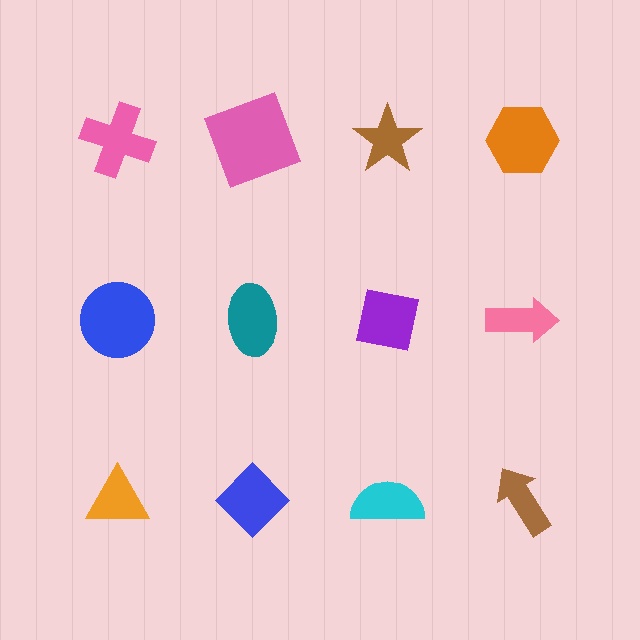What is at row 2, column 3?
A purple square.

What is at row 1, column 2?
A pink square.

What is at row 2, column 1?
A blue circle.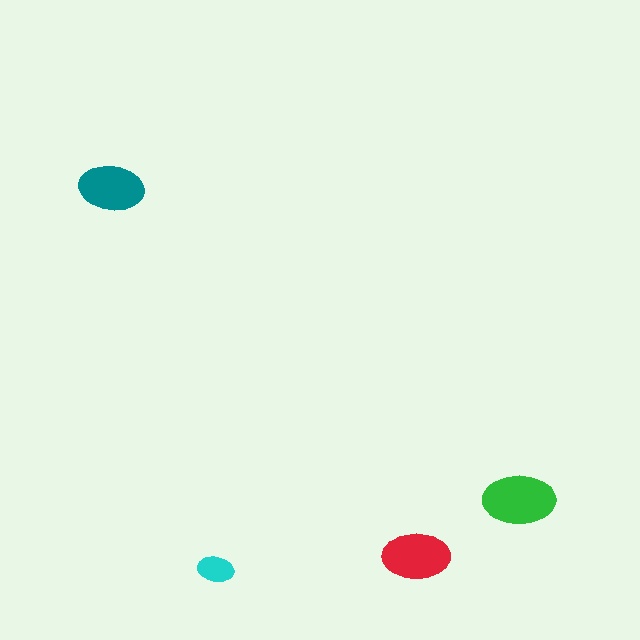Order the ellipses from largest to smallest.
the green one, the red one, the teal one, the cyan one.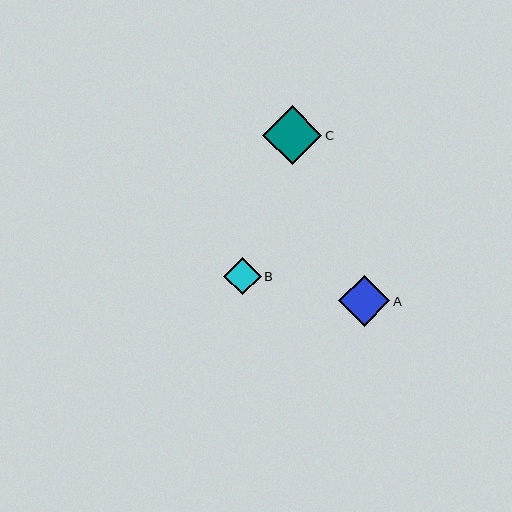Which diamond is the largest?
Diamond C is the largest with a size of approximately 59 pixels.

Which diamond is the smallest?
Diamond B is the smallest with a size of approximately 37 pixels.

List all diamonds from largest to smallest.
From largest to smallest: C, A, B.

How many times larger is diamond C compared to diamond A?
Diamond C is approximately 1.1 times the size of diamond A.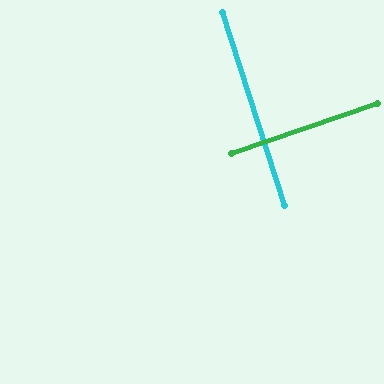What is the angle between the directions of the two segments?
Approximately 89 degrees.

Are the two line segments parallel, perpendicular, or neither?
Perpendicular — they meet at approximately 89°.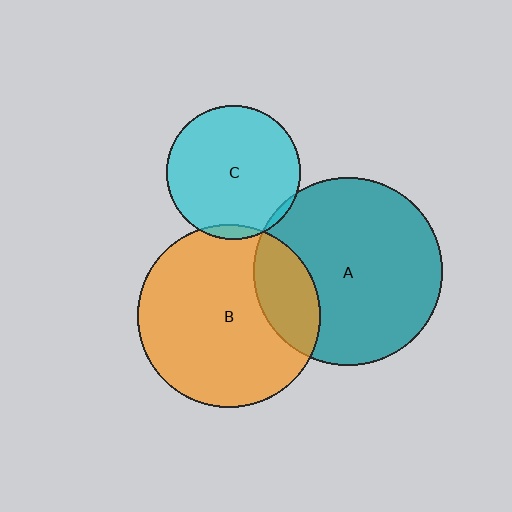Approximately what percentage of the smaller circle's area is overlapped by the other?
Approximately 20%.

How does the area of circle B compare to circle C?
Approximately 1.9 times.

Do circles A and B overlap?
Yes.